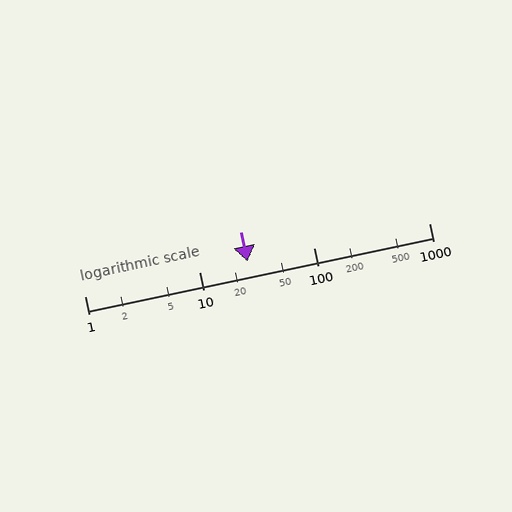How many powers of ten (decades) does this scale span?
The scale spans 3 decades, from 1 to 1000.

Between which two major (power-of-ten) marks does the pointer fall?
The pointer is between 10 and 100.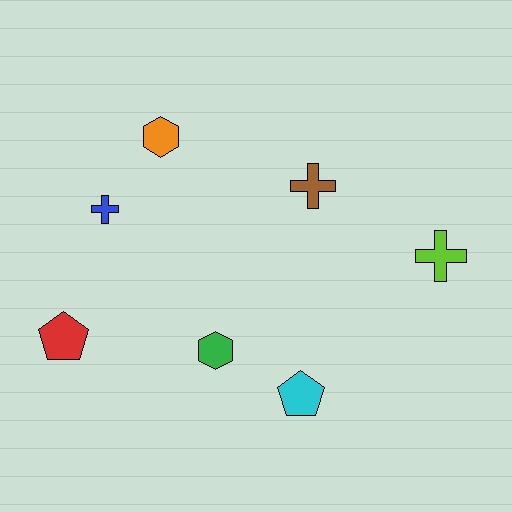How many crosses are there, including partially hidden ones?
There are 3 crosses.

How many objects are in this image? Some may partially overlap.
There are 7 objects.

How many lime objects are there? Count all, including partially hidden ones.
There is 1 lime object.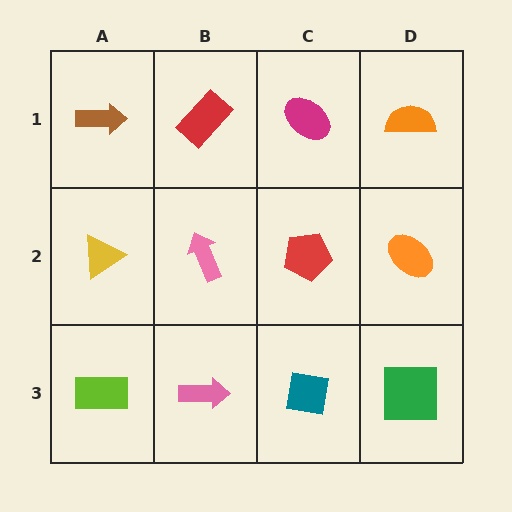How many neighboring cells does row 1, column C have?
3.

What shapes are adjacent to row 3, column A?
A yellow triangle (row 2, column A), a pink arrow (row 3, column B).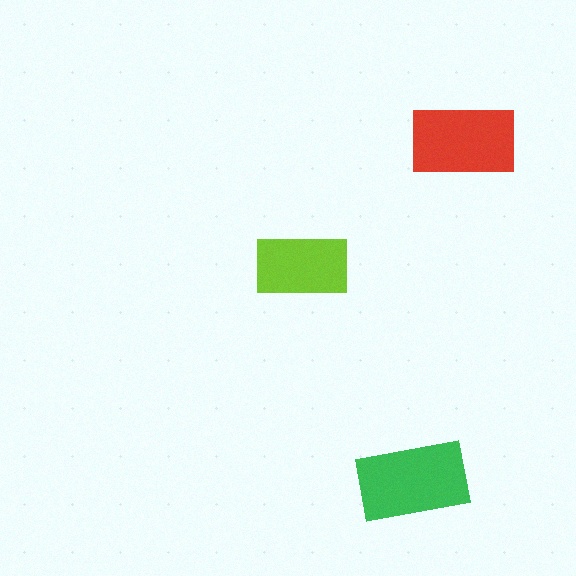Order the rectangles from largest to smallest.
the green one, the red one, the lime one.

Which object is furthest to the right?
The red rectangle is rightmost.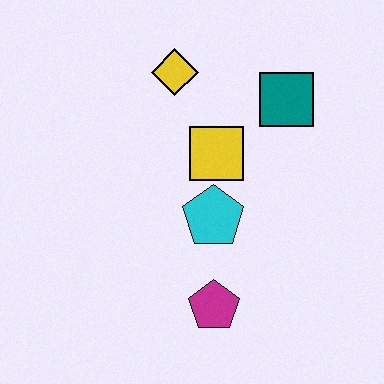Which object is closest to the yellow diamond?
The yellow square is closest to the yellow diamond.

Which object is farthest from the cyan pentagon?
The yellow diamond is farthest from the cyan pentagon.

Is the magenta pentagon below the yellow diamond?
Yes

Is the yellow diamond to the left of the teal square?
Yes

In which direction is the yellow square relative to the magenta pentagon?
The yellow square is above the magenta pentagon.